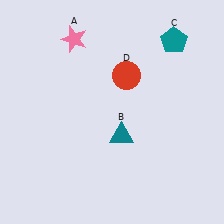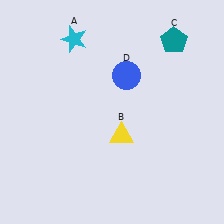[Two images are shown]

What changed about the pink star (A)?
In Image 1, A is pink. In Image 2, it changed to cyan.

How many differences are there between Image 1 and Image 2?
There are 3 differences between the two images.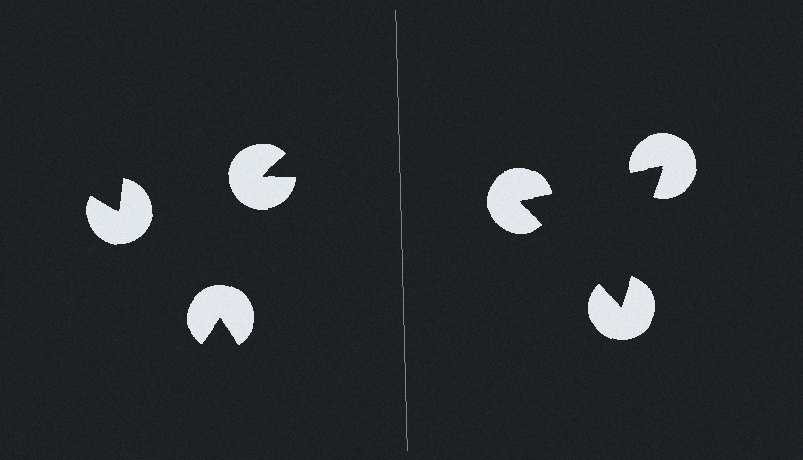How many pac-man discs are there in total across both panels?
6 — 3 on each side.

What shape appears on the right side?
An illusory triangle.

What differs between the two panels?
The pac-man discs are positioned identically on both sides; only the wedge orientations differ. On the right they align to a triangle; on the left they are misaligned.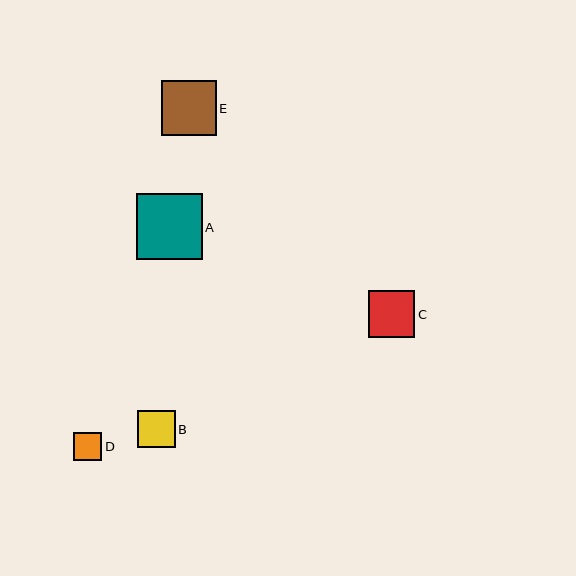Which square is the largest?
Square A is the largest with a size of approximately 66 pixels.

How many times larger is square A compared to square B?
Square A is approximately 1.7 times the size of square B.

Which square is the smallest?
Square D is the smallest with a size of approximately 28 pixels.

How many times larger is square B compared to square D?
Square B is approximately 1.3 times the size of square D.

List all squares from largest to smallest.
From largest to smallest: A, E, C, B, D.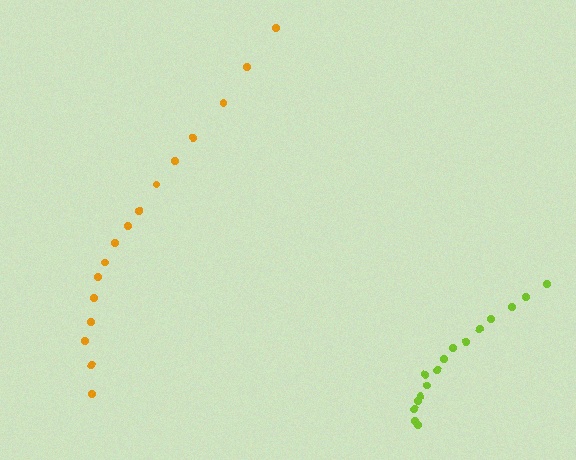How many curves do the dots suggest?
There are 2 distinct paths.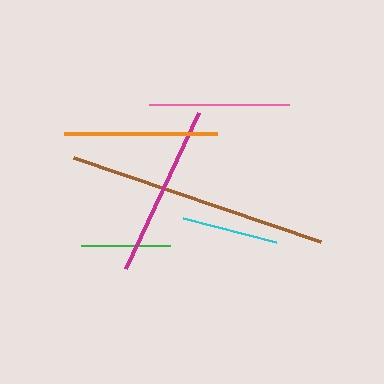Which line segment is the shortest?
The green line is the shortest at approximately 88 pixels.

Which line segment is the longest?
The brown line is the longest at approximately 261 pixels.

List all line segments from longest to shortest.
From longest to shortest: brown, magenta, orange, pink, cyan, green.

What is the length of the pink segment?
The pink segment is approximately 140 pixels long.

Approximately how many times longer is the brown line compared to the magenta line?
The brown line is approximately 1.5 times the length of the magenta line.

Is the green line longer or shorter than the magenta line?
The magenta line is longer than the green line.